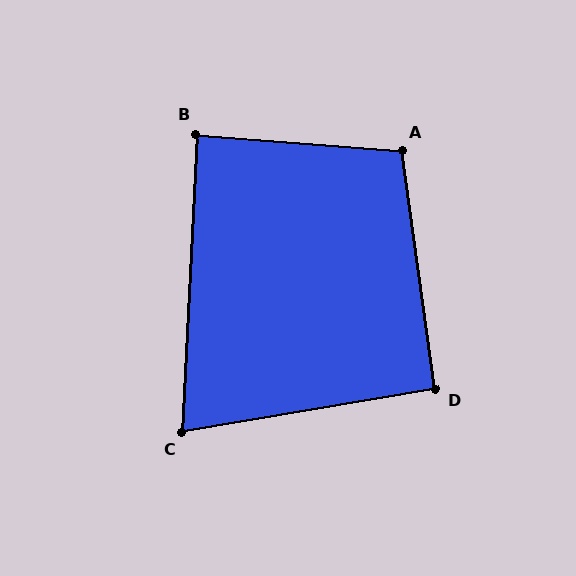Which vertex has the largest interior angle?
A, at approximately 102 degrees.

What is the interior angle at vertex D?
Approximately 92 degrees (approximately right).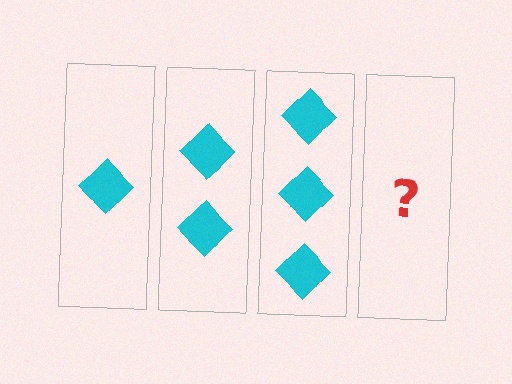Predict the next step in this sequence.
The next step is 4 diamonds.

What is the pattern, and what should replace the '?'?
The pattern is that each step adds one more diamond. The '?' should be 4 diamonds.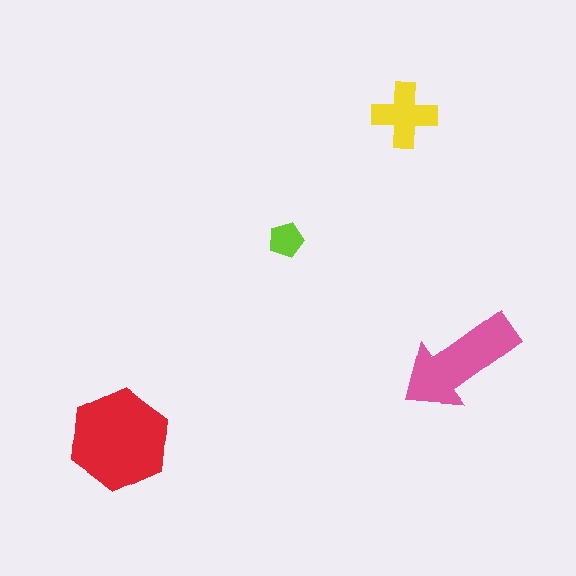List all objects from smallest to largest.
The lime pentagon, the yellow cross, the pink arrow, the red hexagon.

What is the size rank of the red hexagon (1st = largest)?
1st.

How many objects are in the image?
There are 4 objects in the image.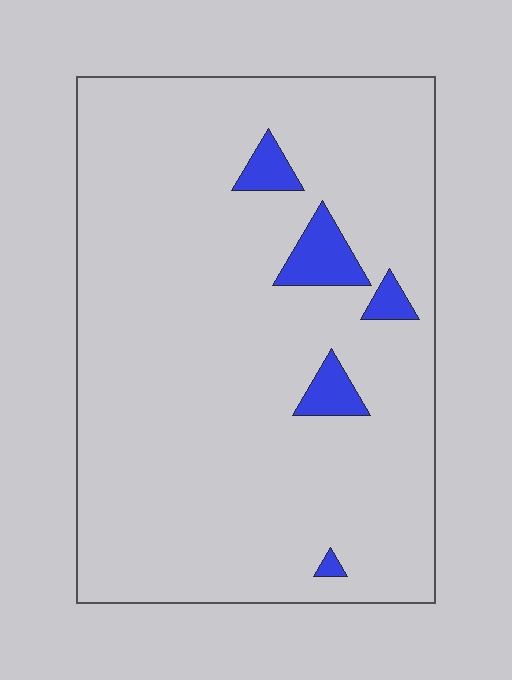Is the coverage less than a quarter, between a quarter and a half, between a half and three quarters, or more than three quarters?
Less than a quarter.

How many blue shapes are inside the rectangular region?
5.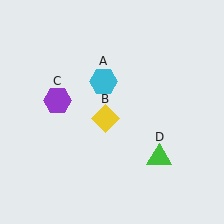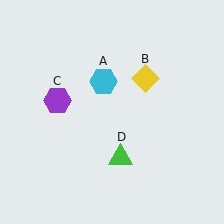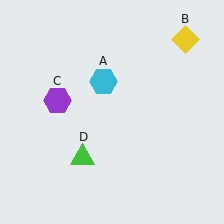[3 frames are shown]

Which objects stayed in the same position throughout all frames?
Cyan hexagon (object A) and purple hexagon (object C) remained stationary.